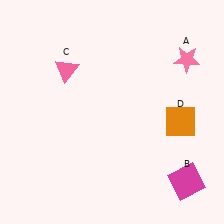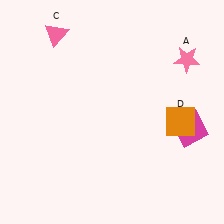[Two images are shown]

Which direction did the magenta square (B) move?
The magenta square (B) moved up.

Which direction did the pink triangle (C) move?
The pink triangle (C) moved up.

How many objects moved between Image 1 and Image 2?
2 objects moved between the two images.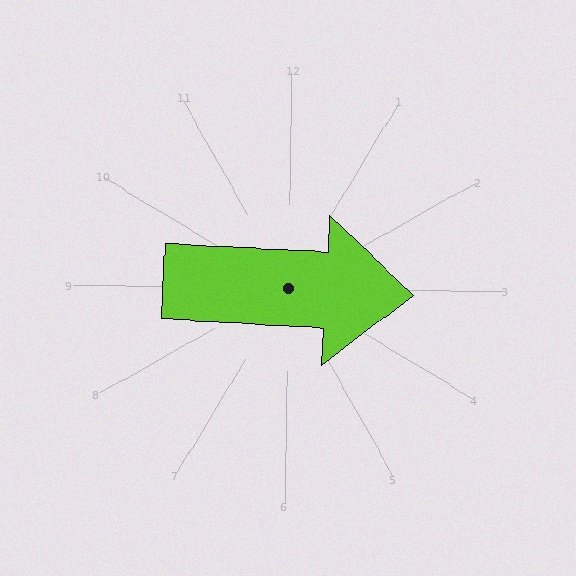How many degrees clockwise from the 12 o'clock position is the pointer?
Approximately 92 degrees.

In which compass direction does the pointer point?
East.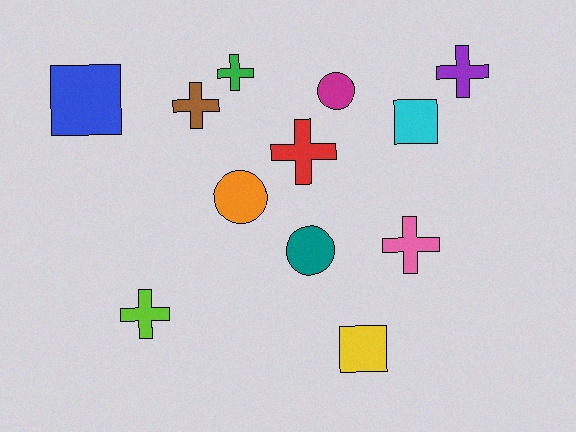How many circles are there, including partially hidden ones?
There are 3 circles.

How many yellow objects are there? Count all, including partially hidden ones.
There is 1 yellow object.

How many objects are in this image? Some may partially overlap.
There are 12 objects.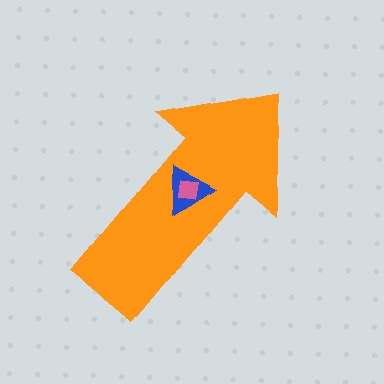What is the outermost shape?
The orange arrow.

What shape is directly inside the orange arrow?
The blue triangle.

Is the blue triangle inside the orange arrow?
Yes.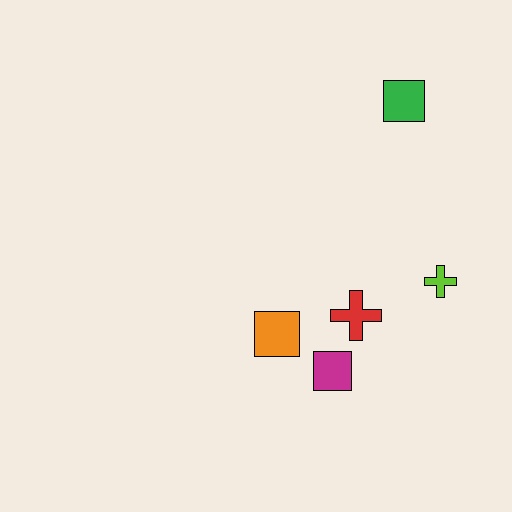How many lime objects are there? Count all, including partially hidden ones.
There is 1 lime object.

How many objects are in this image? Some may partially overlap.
There are 5 objects.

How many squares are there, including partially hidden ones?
There are 3 squares.